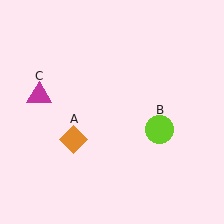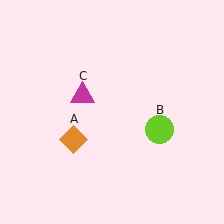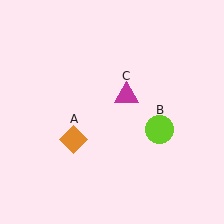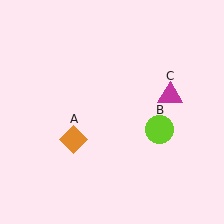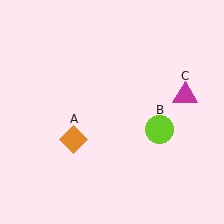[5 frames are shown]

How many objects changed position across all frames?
1 object changed position: magenta triangle (object C).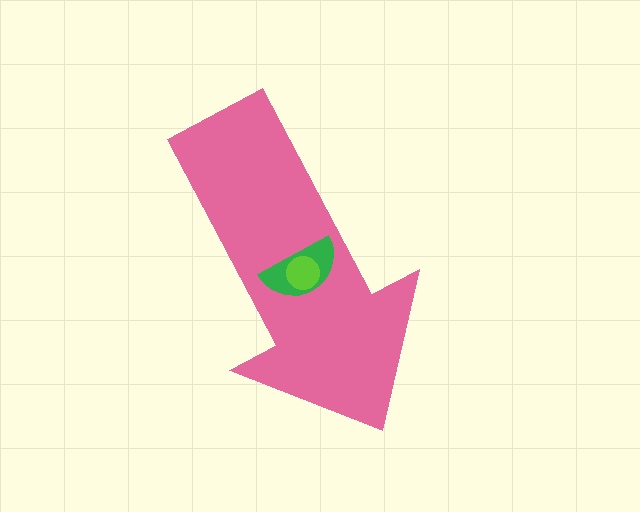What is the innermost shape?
The lime circle.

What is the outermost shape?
The pink arrow.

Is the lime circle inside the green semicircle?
Yes.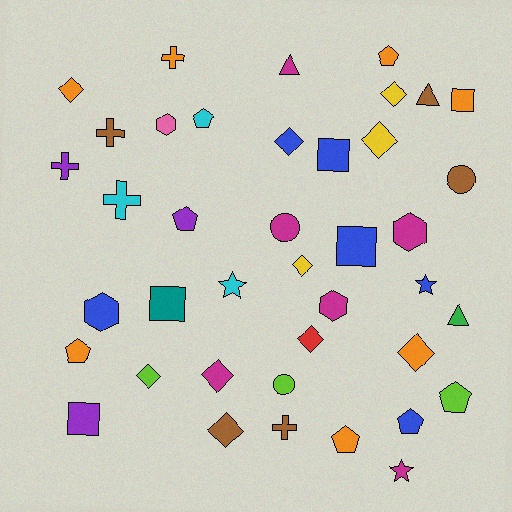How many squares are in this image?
There are 5 squares.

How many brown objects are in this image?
There are 5 brown objects.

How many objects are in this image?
There are 40 objects.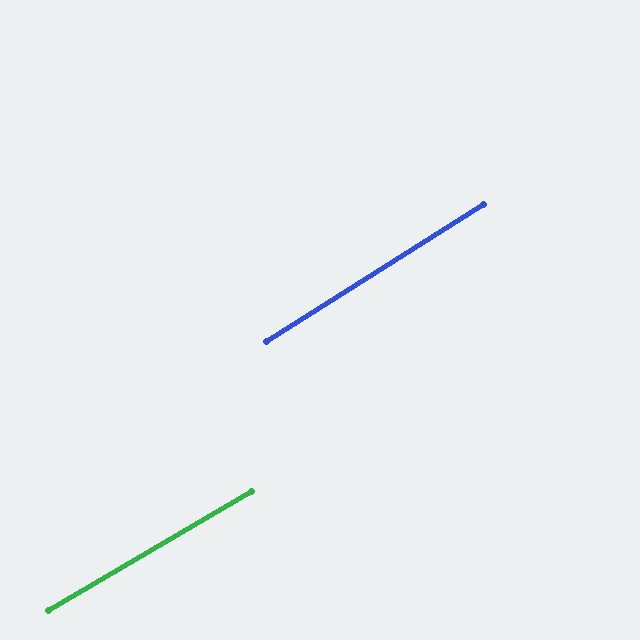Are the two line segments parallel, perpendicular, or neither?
Parallel — their directions differ by only 1.9°.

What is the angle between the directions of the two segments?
Approximately 2 degrees.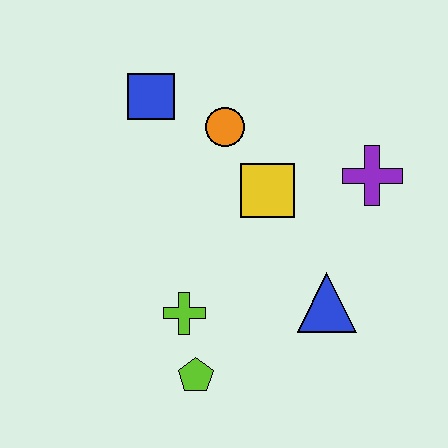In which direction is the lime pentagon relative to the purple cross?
The lime pentagon is below the purple cross.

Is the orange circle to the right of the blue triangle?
No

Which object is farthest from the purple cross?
The lime pentagon is farthest from the purple cross.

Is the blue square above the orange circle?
Yes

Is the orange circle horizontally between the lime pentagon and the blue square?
No